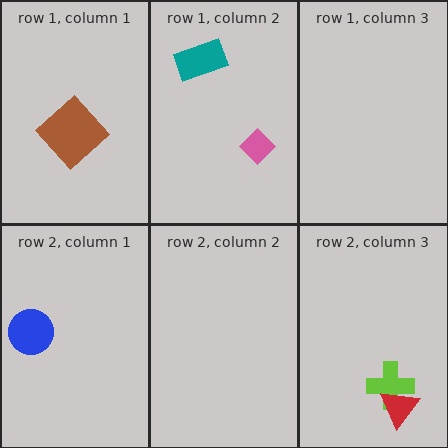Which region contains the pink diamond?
The row 1, column 2 region.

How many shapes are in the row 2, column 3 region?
2.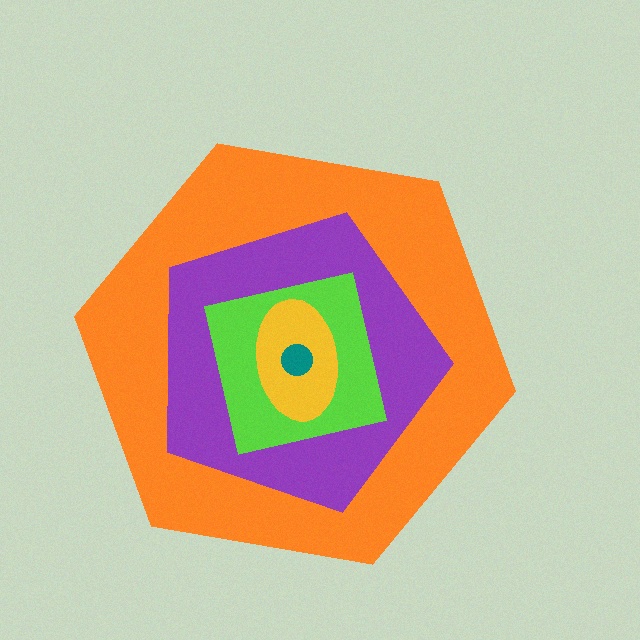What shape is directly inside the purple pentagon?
The lime square.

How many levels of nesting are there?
5.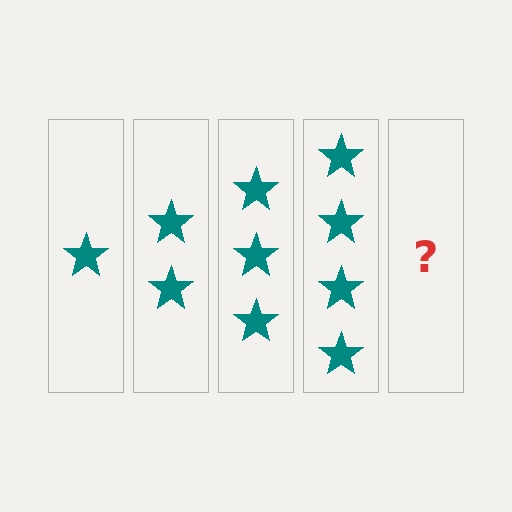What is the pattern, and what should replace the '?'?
The pattern is that each step adds one more star. The '?' should be 5 stars.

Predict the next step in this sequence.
The next step is 5 stars.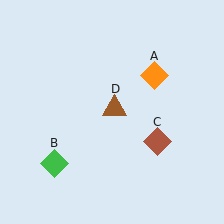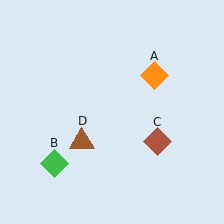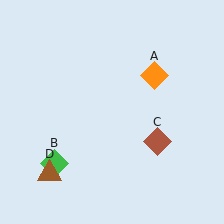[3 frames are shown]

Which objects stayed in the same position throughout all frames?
Orange diamond (object A) and green diamond (object B) and brown diamond (object C) remained stationary.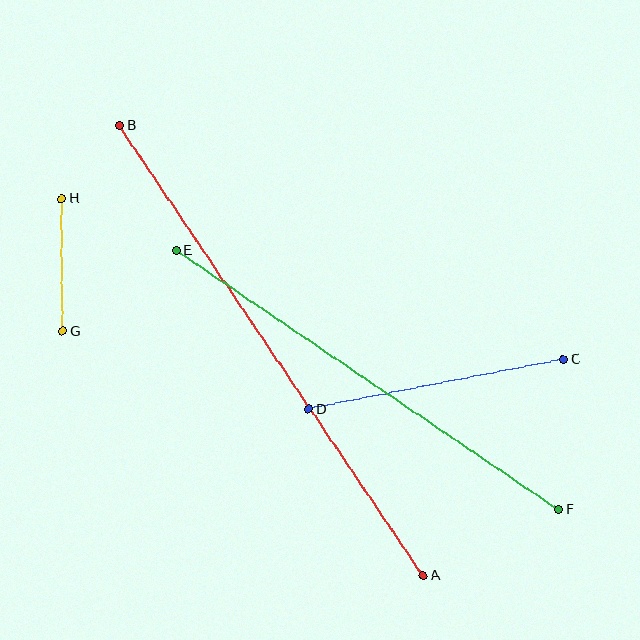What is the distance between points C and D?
The distance is approximately 259 pixels.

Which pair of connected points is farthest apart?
Points A and B are farthest apart.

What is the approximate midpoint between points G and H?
The midpoint is at approximately (63, 265) pixels.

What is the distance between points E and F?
The distance is approximately 462 pixels.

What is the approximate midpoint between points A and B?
The midpoint is at approximately (271, 350) pixels.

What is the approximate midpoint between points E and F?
The midpoint is at approximately (368, 380) pixels.